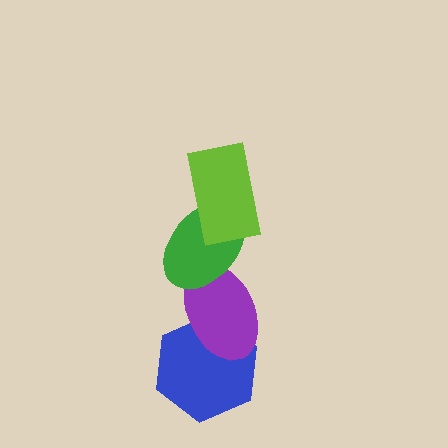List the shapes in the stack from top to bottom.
From top to bottom: the lime rectangle, the green ellipse, the purple ellipse, the blue hexagon.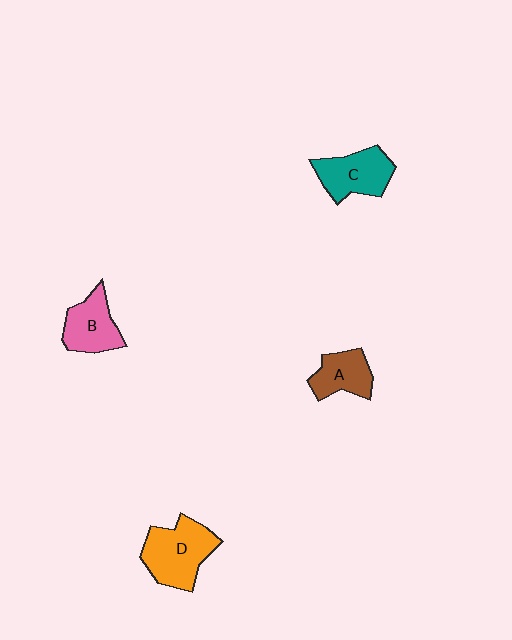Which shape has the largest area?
Shape D (orange).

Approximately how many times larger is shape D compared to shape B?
Approximately 1.4 times.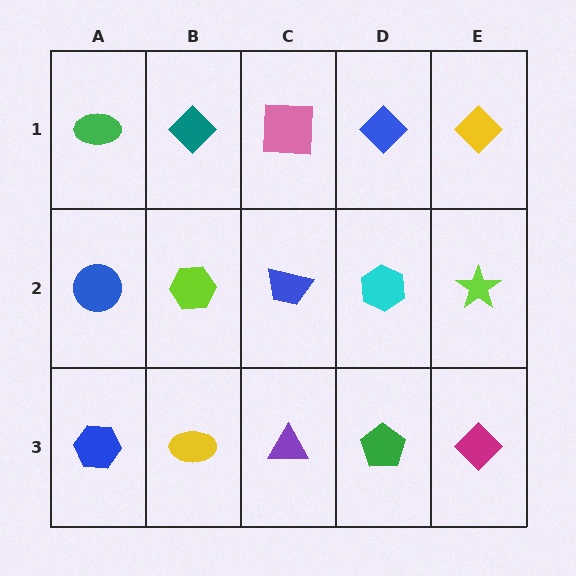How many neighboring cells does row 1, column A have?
2.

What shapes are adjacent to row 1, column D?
A cyan hexagon (row 2, column D), a pink square (row 1, column C), a yellow diamond (row 1, column E).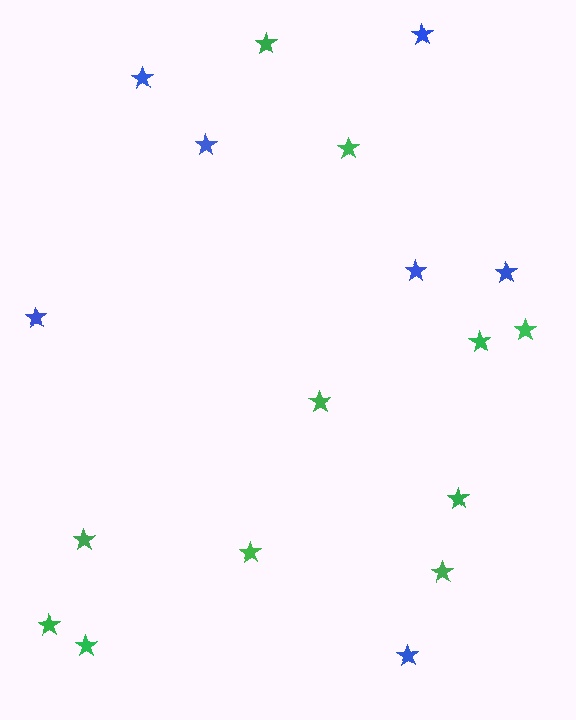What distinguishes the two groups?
There are 2 groups: one group of green stars (11) and one group of blue stars (7).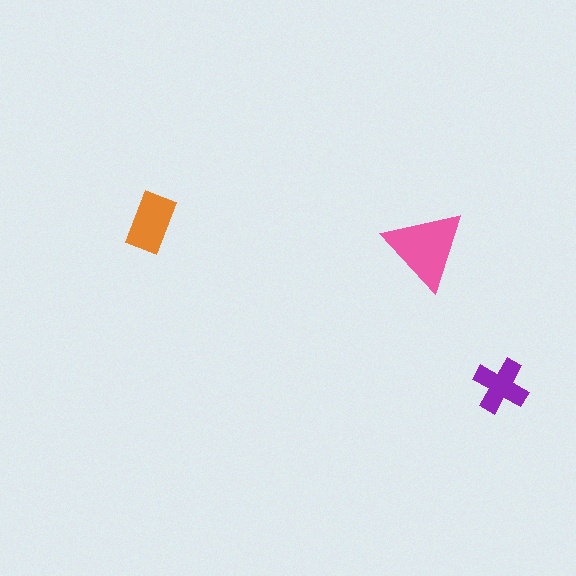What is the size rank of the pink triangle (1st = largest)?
1st.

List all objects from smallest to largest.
The purple cross, the orange rectangle, the pink triangle.